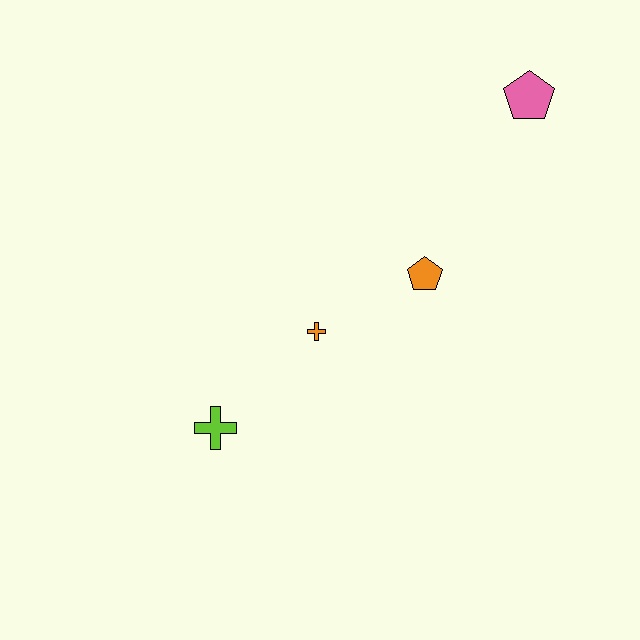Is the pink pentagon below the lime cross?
No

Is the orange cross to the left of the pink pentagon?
Yes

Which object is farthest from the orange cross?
The pink pentagon is farthest from the orange cross.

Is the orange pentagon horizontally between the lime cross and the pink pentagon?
Yes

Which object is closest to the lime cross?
The orange cross is closest to the lime cross.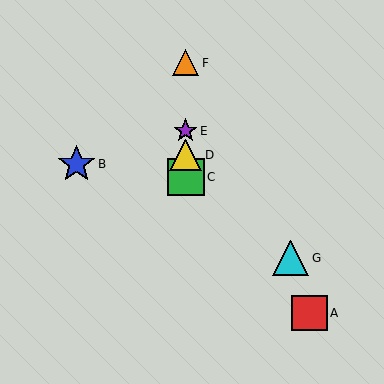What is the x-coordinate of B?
Object B is at x≈77.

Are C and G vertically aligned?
No, C is at x≈186 and G is at x≈291.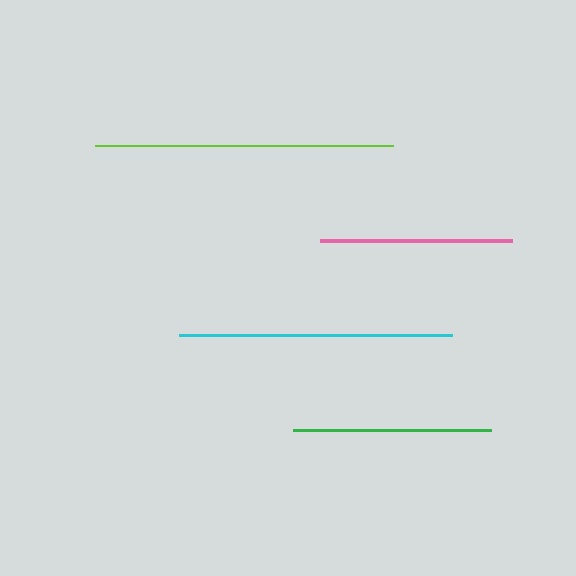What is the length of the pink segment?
The pink segment is approximately 192 pixels long.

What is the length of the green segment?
The green segment is approximately 198 pixels long.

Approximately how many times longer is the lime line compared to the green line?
The lime line is approximately 1.5 times the length of the green line.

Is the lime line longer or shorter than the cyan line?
The lime line is longer than the cyan line.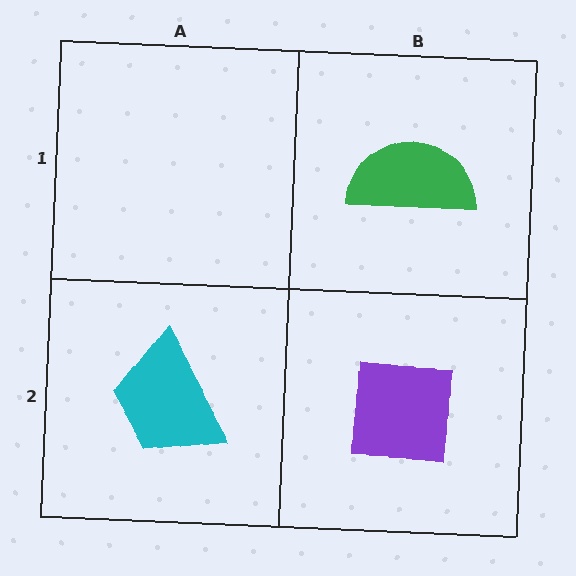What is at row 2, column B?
A purple square.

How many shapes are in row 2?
2 shapes.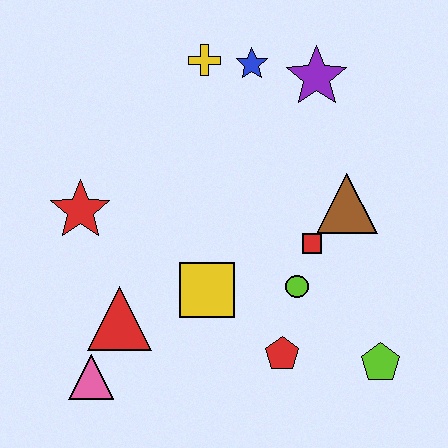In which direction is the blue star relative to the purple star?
The blue star is to the left of the purple star.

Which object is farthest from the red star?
The lime pentagon is farthest from the red star.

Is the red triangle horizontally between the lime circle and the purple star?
No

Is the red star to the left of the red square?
Yes